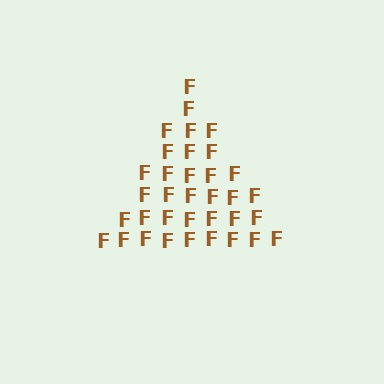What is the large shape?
The large shape is a triangle.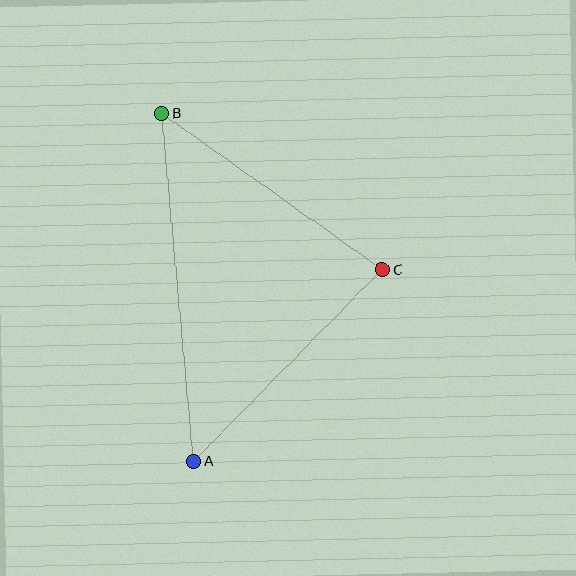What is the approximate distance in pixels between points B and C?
The distance between B and C is approximately 270 pixels.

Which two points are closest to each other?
Points A and C are closest to each other.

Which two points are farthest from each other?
Points A and B are farthest from each other.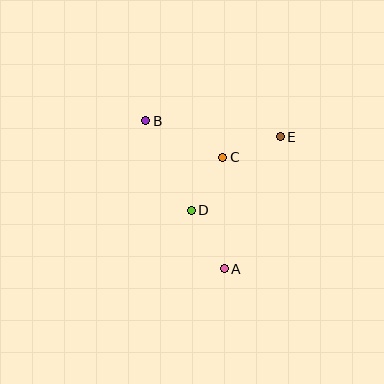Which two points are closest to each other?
Points C and E are closest to each other.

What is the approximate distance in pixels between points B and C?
The distance between B and C is approximately 86 pixels.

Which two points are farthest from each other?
Points A and B are farthest from each other.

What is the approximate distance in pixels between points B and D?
The distance between B and D is approximately 101 pixels.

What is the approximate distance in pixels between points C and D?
The distance between C and D is approximately 62 pixels.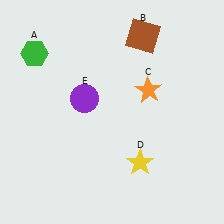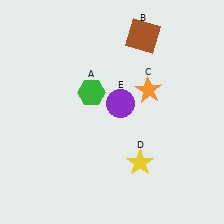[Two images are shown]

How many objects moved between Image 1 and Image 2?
2 objects moved between the two images.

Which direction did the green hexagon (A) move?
The green hexagon (A) moved right.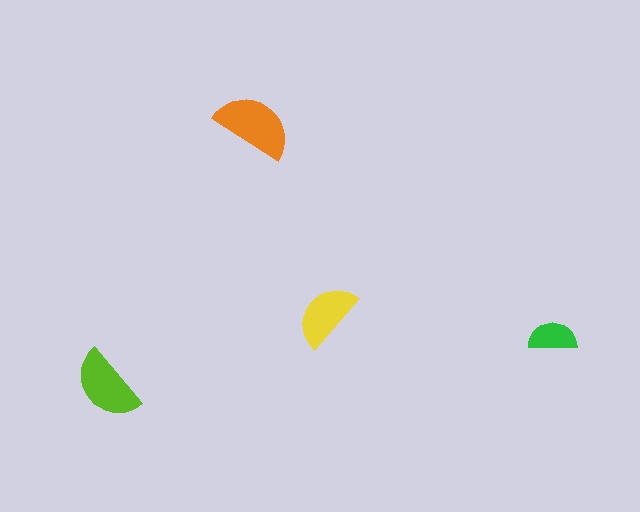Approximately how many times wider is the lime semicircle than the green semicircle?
About 1.5 times wider.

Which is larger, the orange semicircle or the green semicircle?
The orange one.